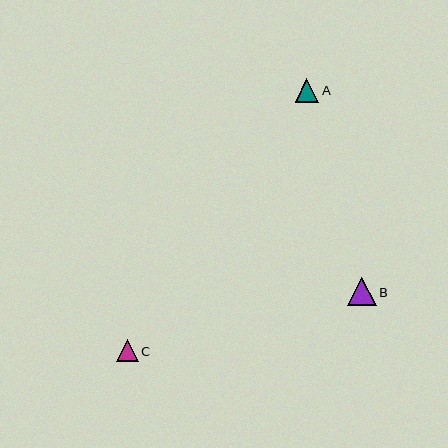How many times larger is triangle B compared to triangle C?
Triangle B is approximately 1.3 times the size of triangle C.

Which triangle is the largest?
Triangle B is the largest with a size of approximately 29 pixels.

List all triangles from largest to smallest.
From largest to smallest: B, A, C.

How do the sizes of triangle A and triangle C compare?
Triangle A and triangle C are approximately the same size.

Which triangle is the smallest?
Triangle C is the smallest with a size of approximately 22 pixels.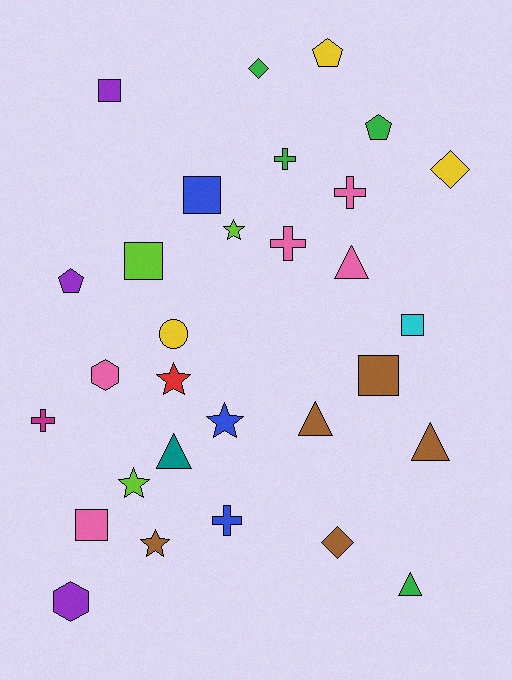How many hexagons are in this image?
There are 2 hexagons.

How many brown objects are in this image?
There are 5 brown objects.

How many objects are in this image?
There are 30 objects.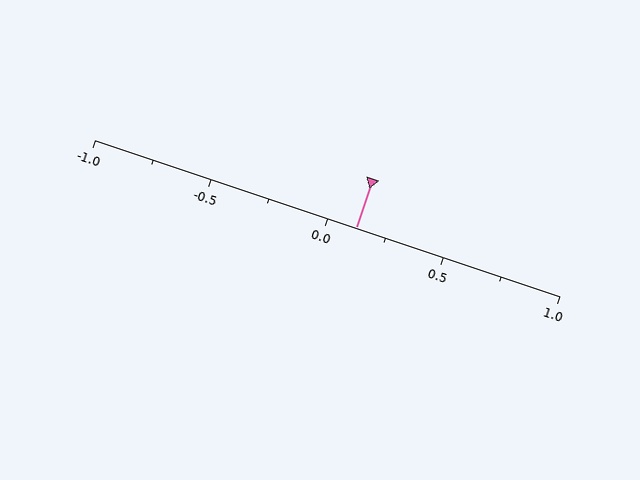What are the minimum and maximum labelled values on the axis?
The axis runs from -1.0 to 1.0.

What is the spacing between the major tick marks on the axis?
The major ticks are spaced 0.5 apart.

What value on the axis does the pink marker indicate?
The marker indicates approximately 0.12.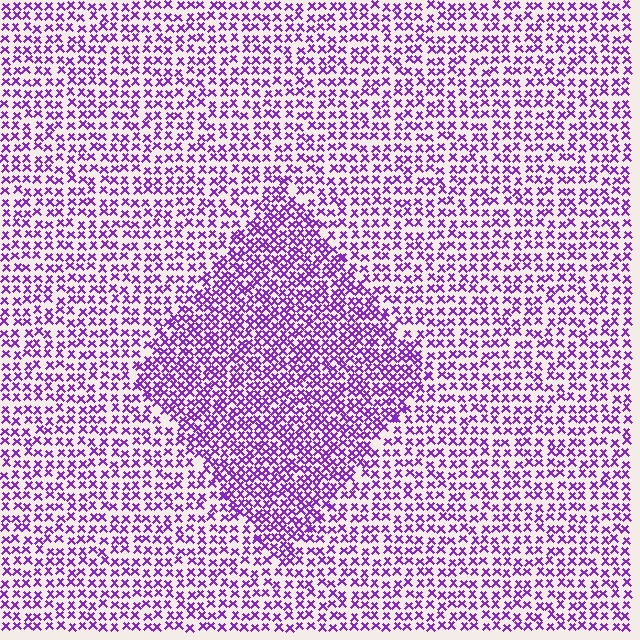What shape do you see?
I see a diamond.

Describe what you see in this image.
The image contains small purple elements arranged at two different densities. A diamond-shaped region is visible where the elements are more densely packed than the surrounding area.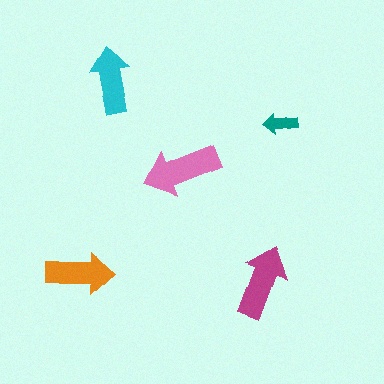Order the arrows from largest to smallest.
the pink one, the magenta one, the orange one, the cyan one, the teal one.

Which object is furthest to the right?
The teal arrow is rightmost.